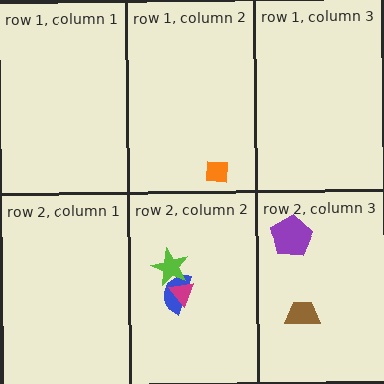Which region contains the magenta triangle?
The row 2, column 2 region.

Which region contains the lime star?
The row 2, column 2 region.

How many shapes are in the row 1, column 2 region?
1.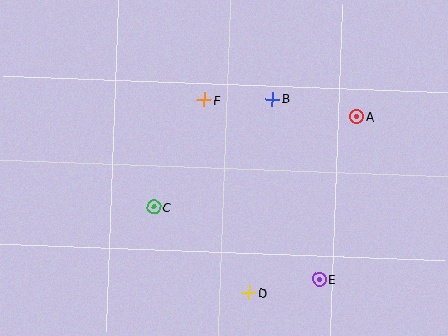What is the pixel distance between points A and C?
The distance between A and C is 223 pixels.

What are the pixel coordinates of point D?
Point D is at (249, 293).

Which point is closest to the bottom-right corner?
Point E is closest to the bottom-right corner.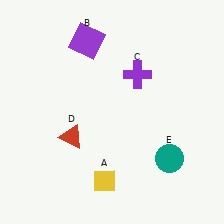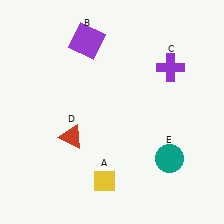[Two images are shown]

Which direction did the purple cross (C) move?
The purple cross (C) moved right.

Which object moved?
The purple cross (C) moved right.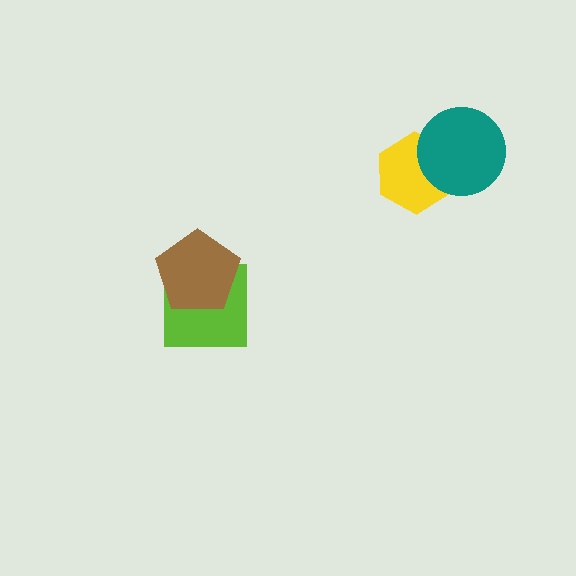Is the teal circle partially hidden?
No, no other shape covers it.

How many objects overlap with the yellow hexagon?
1 object overlaps with the yellow hexagon.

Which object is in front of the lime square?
The brown pentagon is in front of the lime square.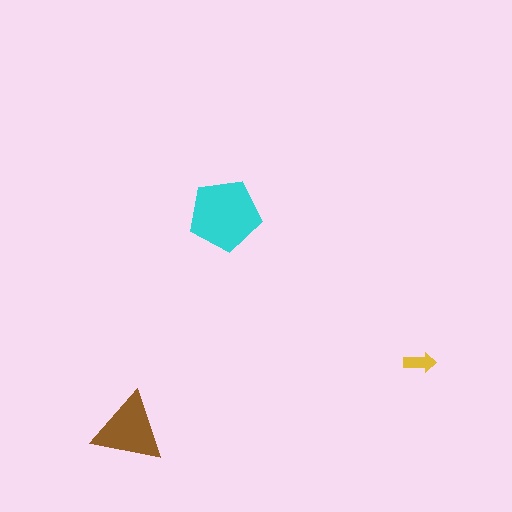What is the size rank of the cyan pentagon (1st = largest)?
1st.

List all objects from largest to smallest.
The cyan pentagon, the brown triangle, the yellow arrow.